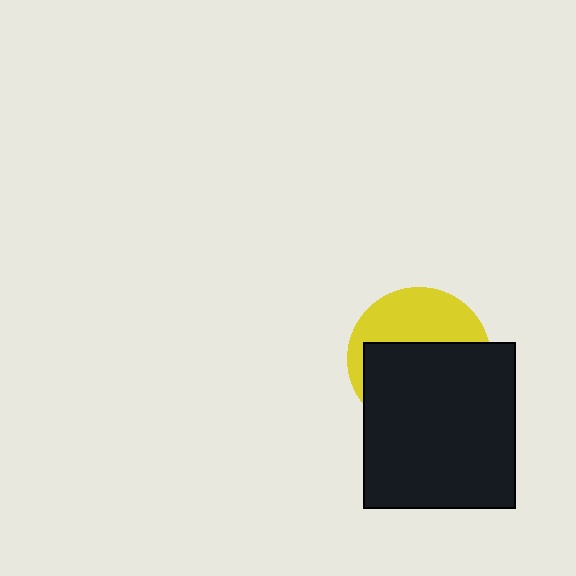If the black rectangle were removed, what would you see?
You would see the complete yellow circle.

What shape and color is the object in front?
The object in front is a black rectangle.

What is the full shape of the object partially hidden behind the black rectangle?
The partially hidden object is a yellow circle.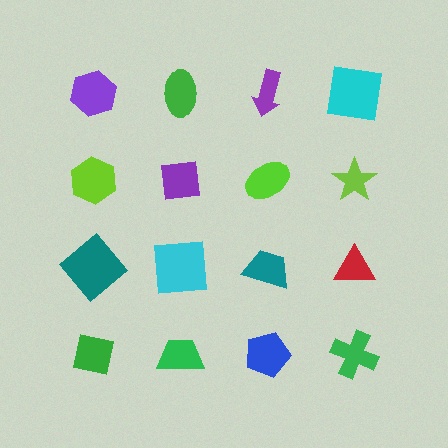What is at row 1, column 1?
A purple hexagon.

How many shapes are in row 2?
4 shapes.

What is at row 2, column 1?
A lime hexagon.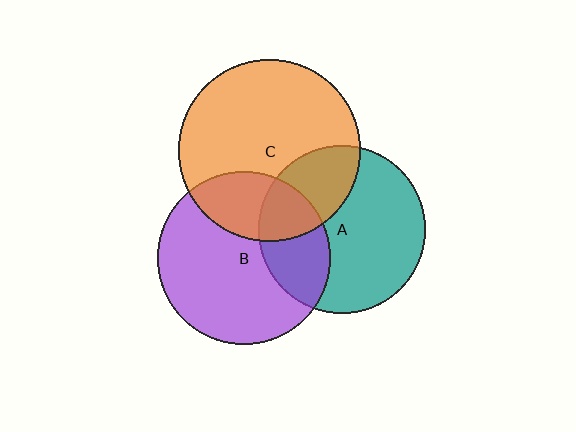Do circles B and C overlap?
Yes.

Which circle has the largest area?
Circle C (orange).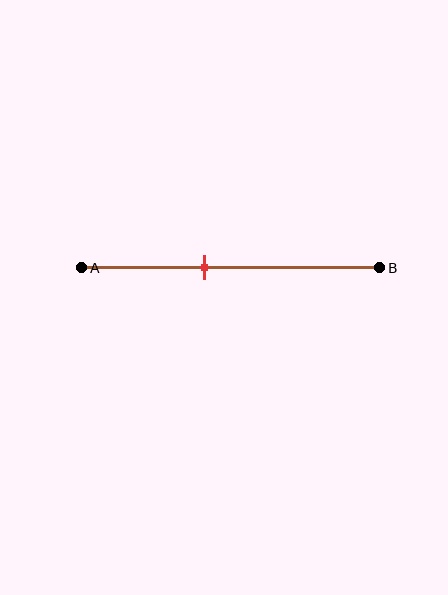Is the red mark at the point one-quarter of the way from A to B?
No, the mark is at about 40% from A, not at the 25% one-quarter point.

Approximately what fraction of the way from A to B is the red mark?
The red mark is approximately 40% of the way from A to B.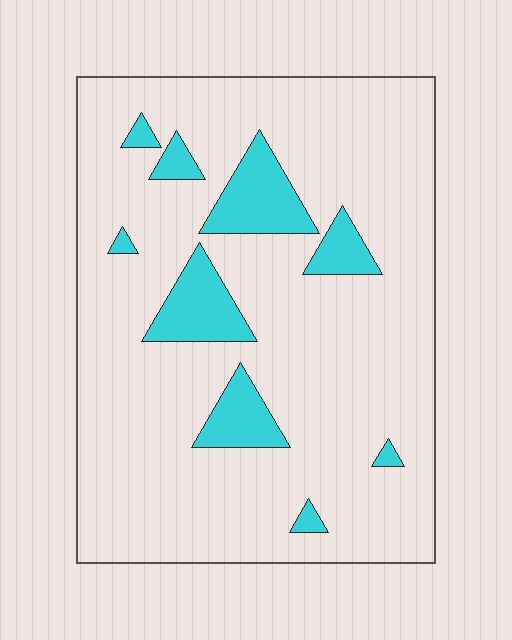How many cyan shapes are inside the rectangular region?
9.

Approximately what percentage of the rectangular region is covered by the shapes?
Approximately 15%.